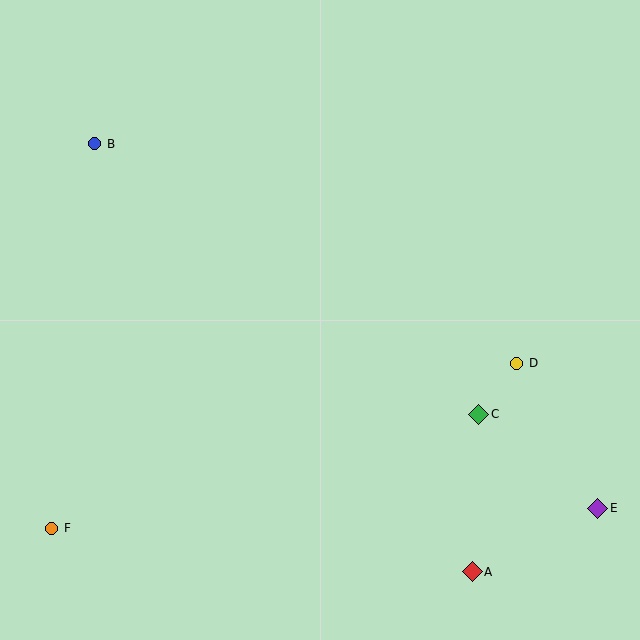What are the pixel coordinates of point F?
Point F is at (52, 528).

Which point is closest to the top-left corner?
Point B is closest to the top-left corner.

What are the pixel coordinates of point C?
Point C is at (479, 414).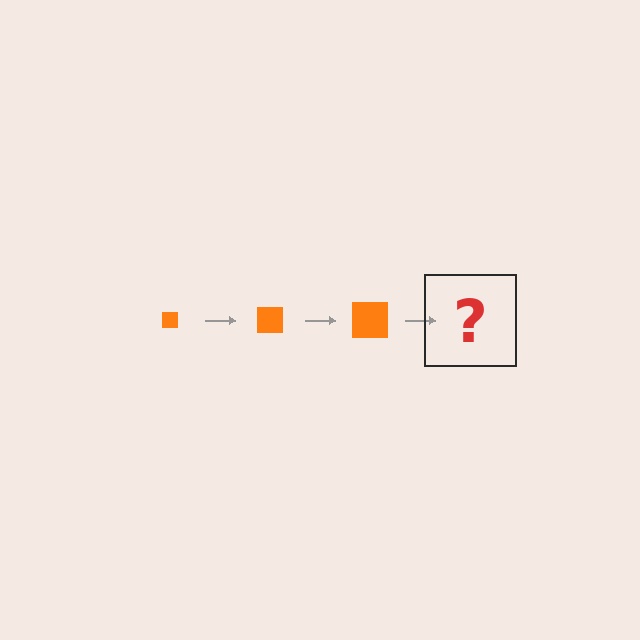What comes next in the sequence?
The next element should be an orange square, larger than the previous one.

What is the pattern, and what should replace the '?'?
The pattern is that the square gets progressively larger each step. The '?' should be an orange square, larger than the previous one.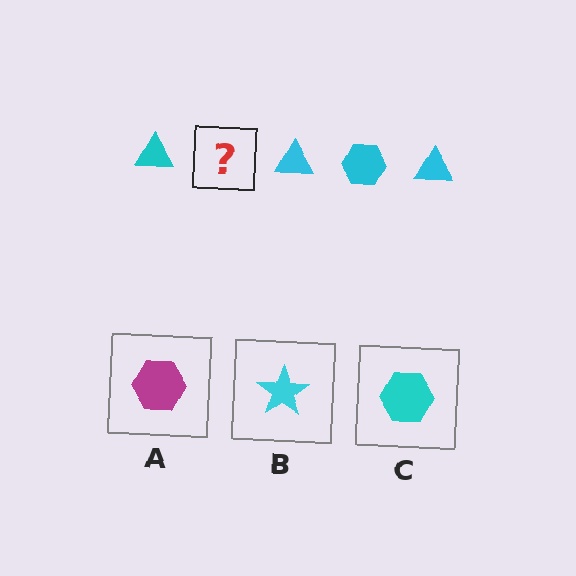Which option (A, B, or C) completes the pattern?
C.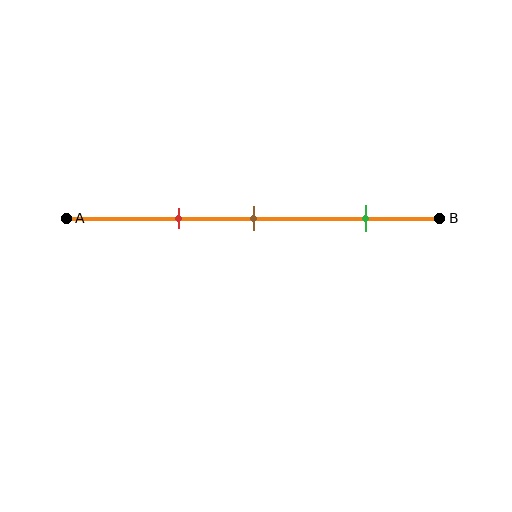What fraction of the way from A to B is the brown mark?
The brown mark is approximately 50% (0.5) of the way from A to B.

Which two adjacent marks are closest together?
The red and brown marks are the closest adjacent pair.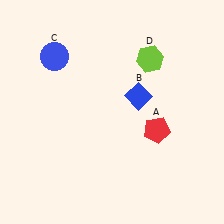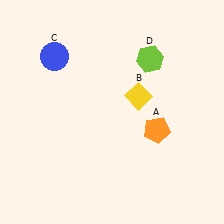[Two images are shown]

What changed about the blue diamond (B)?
In Image 1, B is blue. In Image 2, it changed to yellow.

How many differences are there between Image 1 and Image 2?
There are 2 differences between the two images.